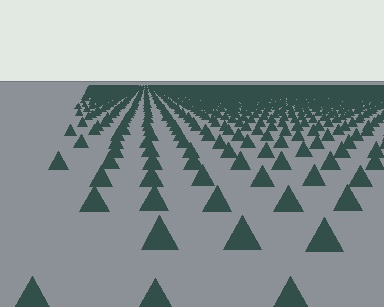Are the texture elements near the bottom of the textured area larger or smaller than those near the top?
Larger. Near the bottom, elements are closer to the viewer and appear at a bigger on-screen size.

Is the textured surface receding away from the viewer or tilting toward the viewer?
The surface is receding away from the viewer. Texture elements get smaller and denser toward the top.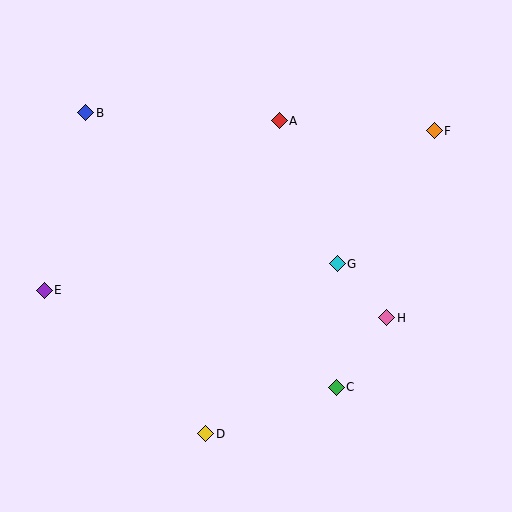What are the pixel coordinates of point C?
Point C is at (336, 387).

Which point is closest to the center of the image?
Point G at (337, 264) is closest to the center.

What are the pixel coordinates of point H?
Point H is at (387, 318).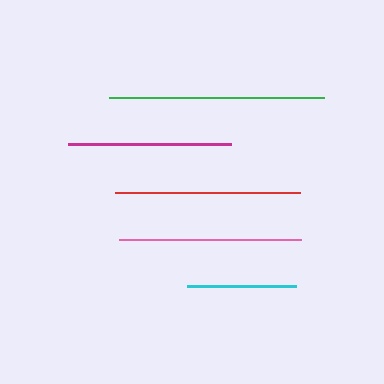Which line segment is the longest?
The green line is the longest at approximately 215 pixels.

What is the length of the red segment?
The red segment is approximately 186 pixels long.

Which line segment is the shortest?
The cyan line is the shortest at approximately 108 pixels.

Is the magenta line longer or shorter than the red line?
The red line is longer than the magenta line.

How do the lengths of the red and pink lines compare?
The red and pink lines are approximately the same length.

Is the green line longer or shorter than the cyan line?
The green line is longer than the cyan line.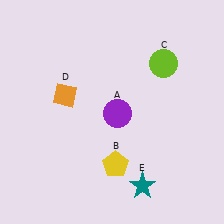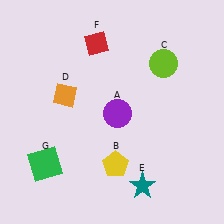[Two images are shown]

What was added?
A red diamond (F), a green square (G) were added in Image 2.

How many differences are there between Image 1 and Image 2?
There are 2 differences between the two images.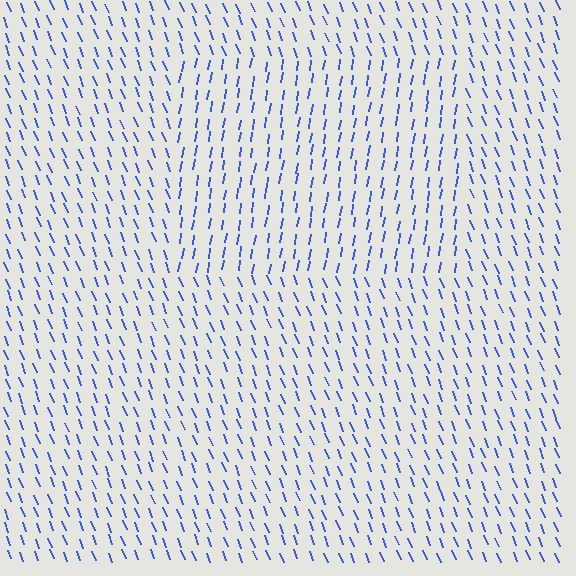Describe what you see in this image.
The image is filled with small blue line segments. A rectangle region in the image has lines oriented differently from the surrounding lines, creating a visible texture boundary.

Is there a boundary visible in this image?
Yes, there is a texture boundary formed by a change in line orientation.